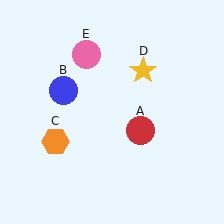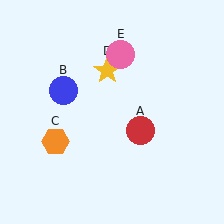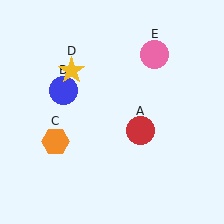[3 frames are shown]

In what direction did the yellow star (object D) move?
The yellow star (object D) moved left.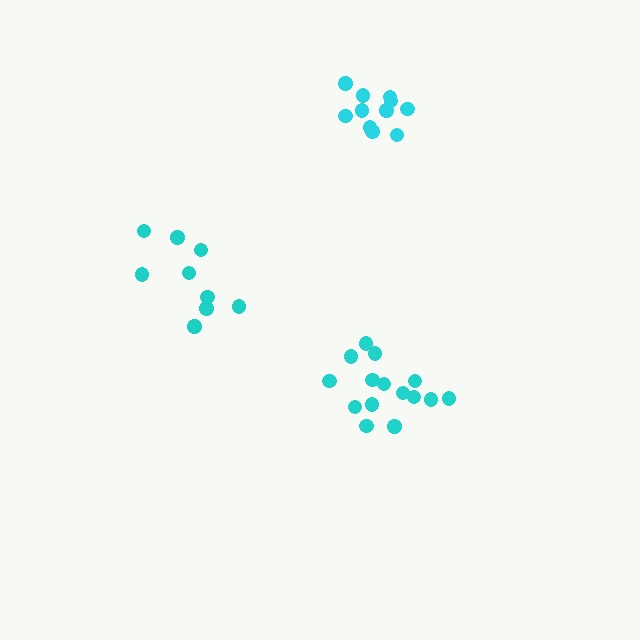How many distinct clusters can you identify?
There are 3 distinct clusters.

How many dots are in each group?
Group 1: 9 dots, Group 2: 15 dots, Group 3: 11 dots (35 total).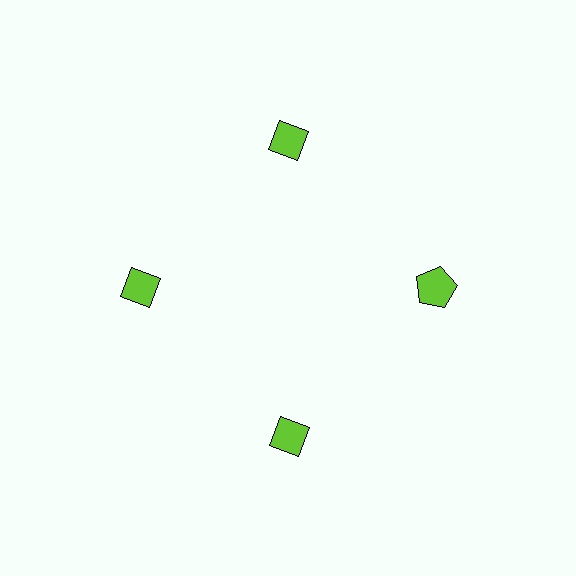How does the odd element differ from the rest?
It has a different shape: pentagon instead of diamond.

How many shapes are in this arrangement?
There are 4 shapes arranged in a ring pattern.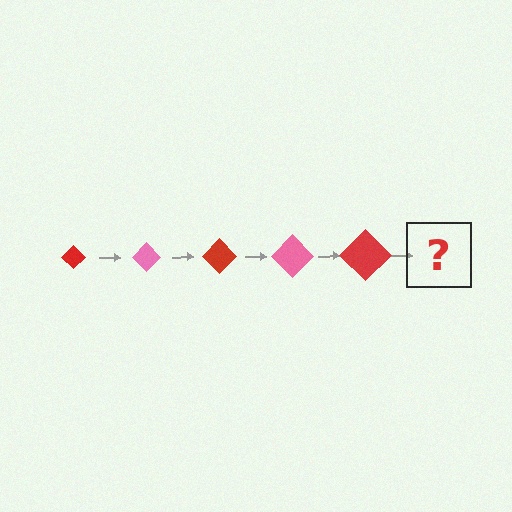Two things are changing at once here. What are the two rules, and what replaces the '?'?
The two rules are that the diamond grows larger each step and the color cycles through red and pink. The '?' should be a pink diamond, larger than the previous one.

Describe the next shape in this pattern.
It should be a pink diamond, larger than the previous one.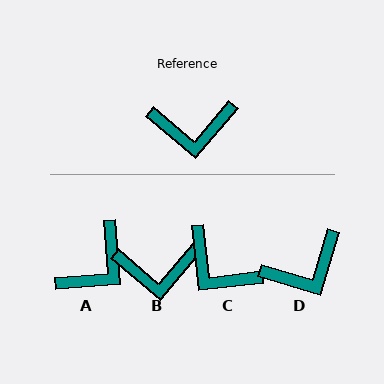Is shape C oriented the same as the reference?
No, it is off by about 43 degrees.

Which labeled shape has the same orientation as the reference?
B.